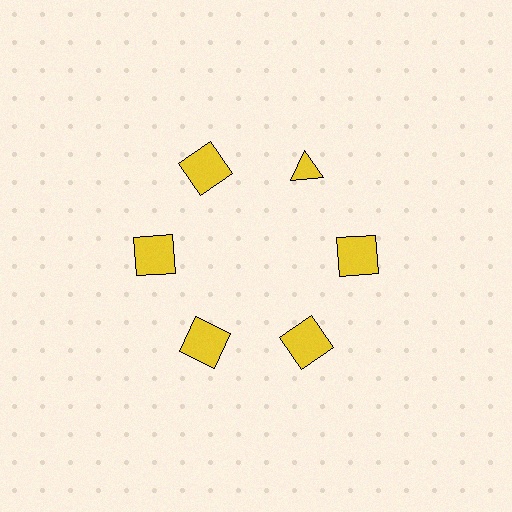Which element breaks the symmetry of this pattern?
The yellow triangle at roughly the 1 o'clock position breaks the symmetry. All other shapes are yellow squares.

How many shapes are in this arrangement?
There are 6 shapes arranged in a ring pattern.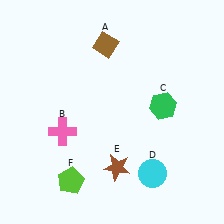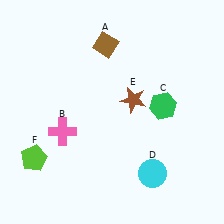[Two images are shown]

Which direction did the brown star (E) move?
The brown star (E) moved up.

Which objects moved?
The objects that moved are: the brown star (E), the lime pentagon (F).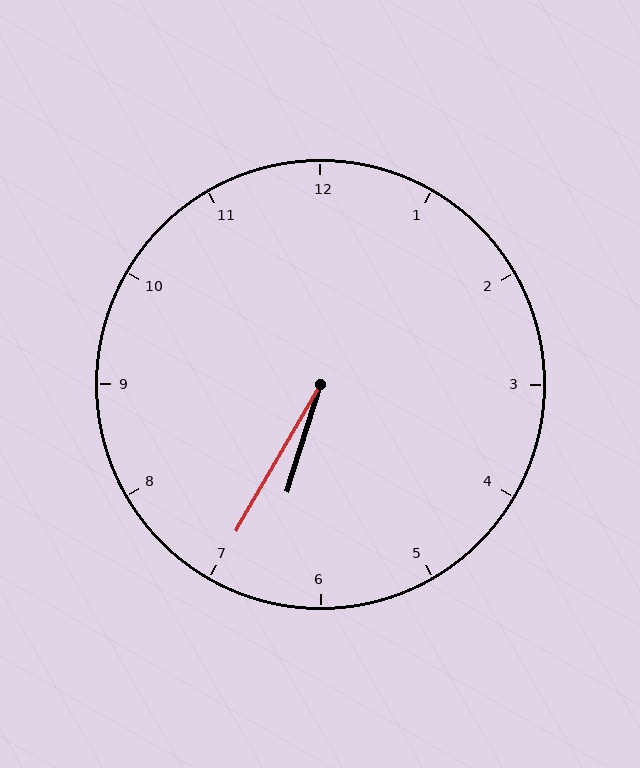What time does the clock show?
6:35.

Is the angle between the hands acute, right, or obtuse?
It is acute.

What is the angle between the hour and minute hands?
Approximately 12 degrees.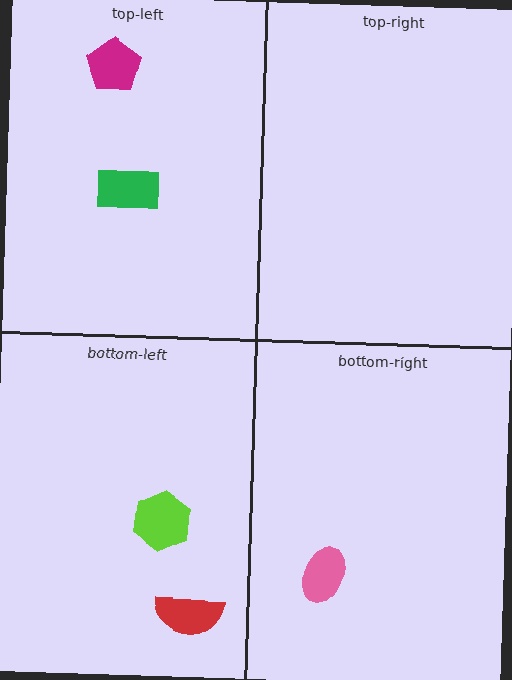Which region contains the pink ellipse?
The bottom-right region.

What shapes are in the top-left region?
The magenta pentagon, the green rectangle.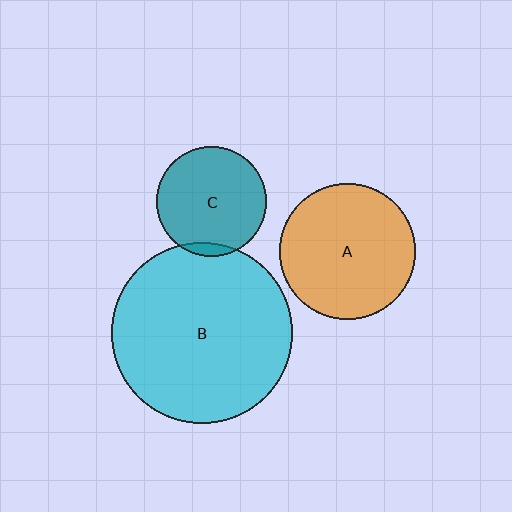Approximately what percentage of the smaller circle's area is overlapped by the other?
Approximately 5%.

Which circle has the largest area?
Circle B (cyan).